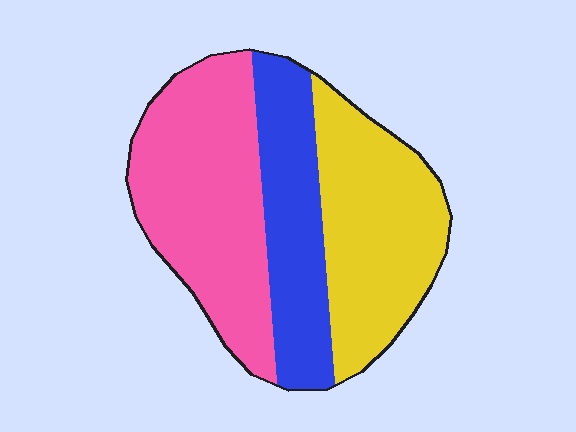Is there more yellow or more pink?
Pink.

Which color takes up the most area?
Pink, at roughly 40%.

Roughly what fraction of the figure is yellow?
Yellow takes up about one third (1/3) of the figure.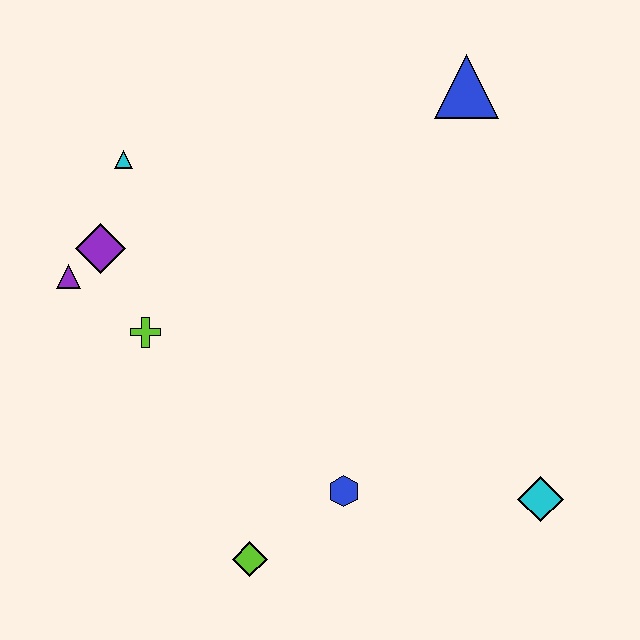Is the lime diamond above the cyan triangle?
No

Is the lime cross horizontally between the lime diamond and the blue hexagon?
No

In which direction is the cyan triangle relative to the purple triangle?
The cyan triangle is above the purple triangle.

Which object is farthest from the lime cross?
The cyan diamond is farthest from the lime cross.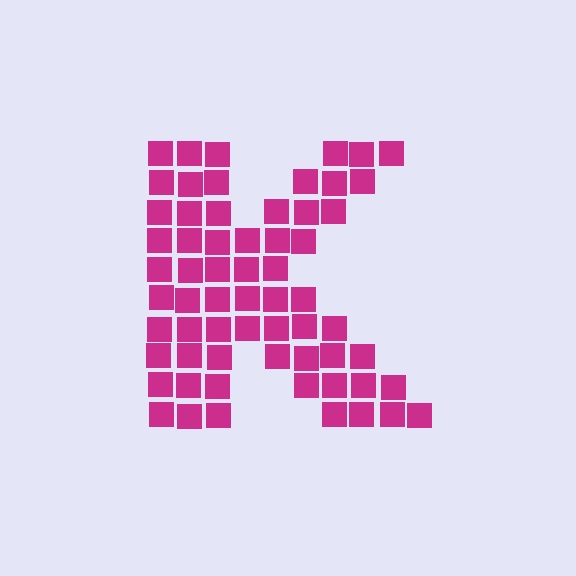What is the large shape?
The large shape is the letter K.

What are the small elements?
The small elements are squares.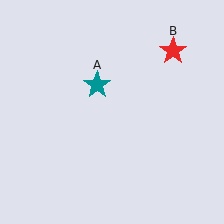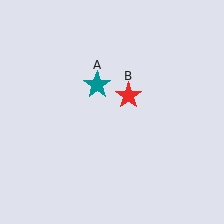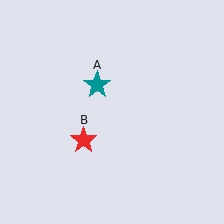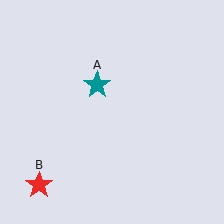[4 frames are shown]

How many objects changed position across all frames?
1 object changed position: red star (object B).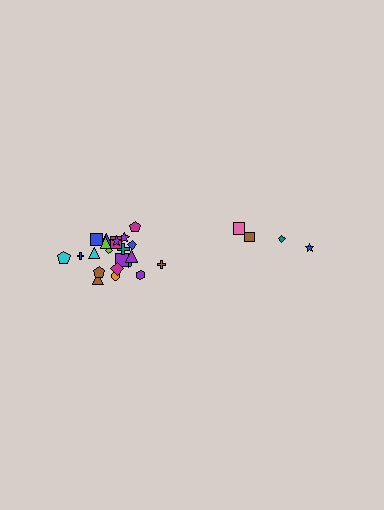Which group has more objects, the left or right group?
The left group.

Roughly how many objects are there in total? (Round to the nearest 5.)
Roughly 25 objects in total.